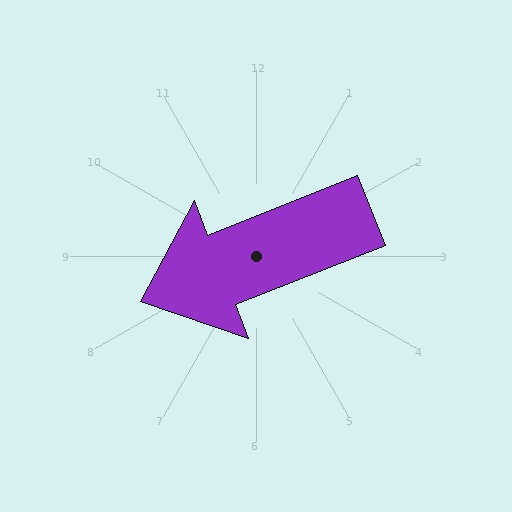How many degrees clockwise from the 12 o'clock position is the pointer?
Approximately 249 degrees.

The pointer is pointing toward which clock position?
Roughly 8 o'clock.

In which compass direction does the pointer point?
West.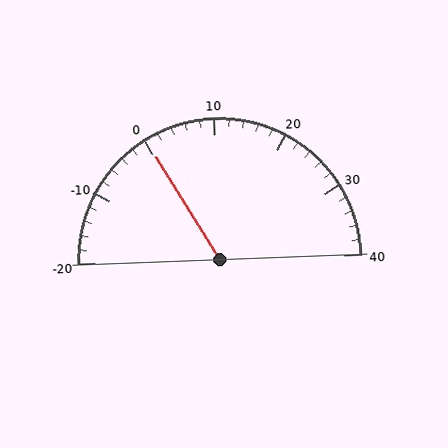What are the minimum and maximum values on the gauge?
The gauge ranges from -20 to 40.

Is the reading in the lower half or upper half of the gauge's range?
The reading is in the lower half of the range (-20 to 40).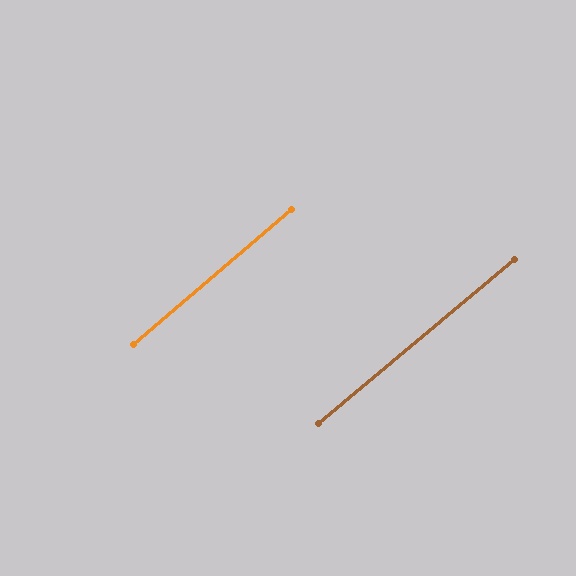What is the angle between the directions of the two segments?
Approximately 0 degrees.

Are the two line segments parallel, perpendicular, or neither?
Parallel — their directions differ by only 0.4°.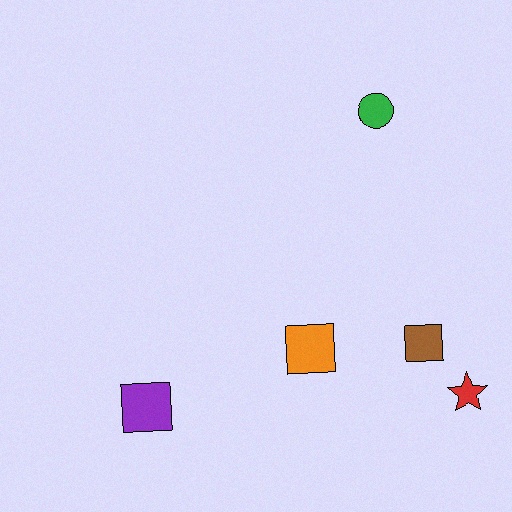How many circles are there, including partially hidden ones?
There is 1 circle.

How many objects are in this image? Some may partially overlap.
There are 5 objects.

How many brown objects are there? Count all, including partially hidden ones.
There is 1 brown object.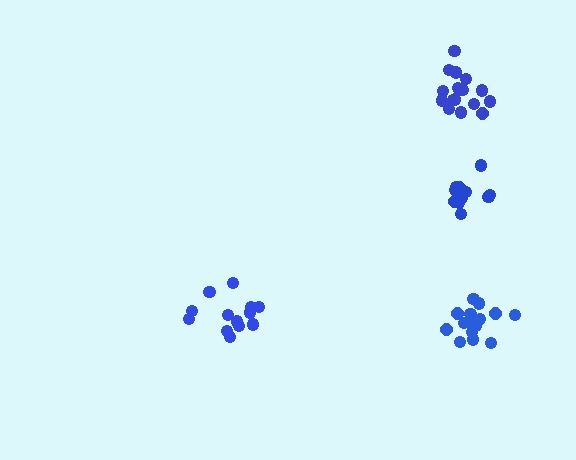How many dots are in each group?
Group 1: 15 dots, Group 2: 13 dots, Group 3: 16 dots, Group 4: 17 dots (61 total).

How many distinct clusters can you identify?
There are 4 distinct clusters.